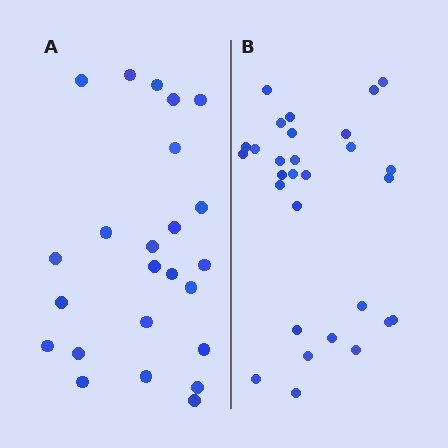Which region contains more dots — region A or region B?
Region B (the right region) has more dots.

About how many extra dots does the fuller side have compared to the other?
Region B has about 5 more dots than region A.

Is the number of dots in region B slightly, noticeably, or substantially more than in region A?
Region B has only slightly more — the two regions are fairly close. The ratio is roughly 1.2 to 1.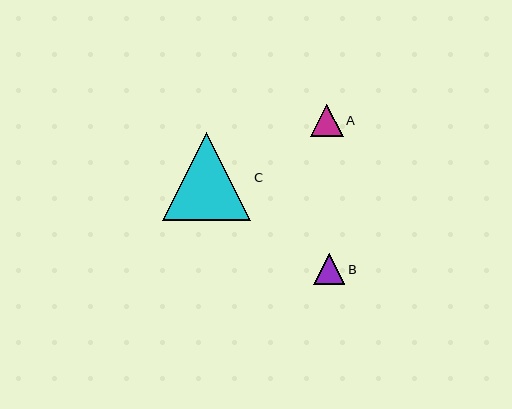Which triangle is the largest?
Triangle C is the largest with a size of approximately 88 pixels.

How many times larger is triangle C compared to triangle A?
Triangle C is approximately 2.7 times the size of triangle A.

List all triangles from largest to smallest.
From largest to smallest: C, A, B.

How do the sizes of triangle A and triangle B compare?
Triangle A and triangle B are approximately the same size.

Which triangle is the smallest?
Triangle B is the smallest with a size of approximately 31 pixels.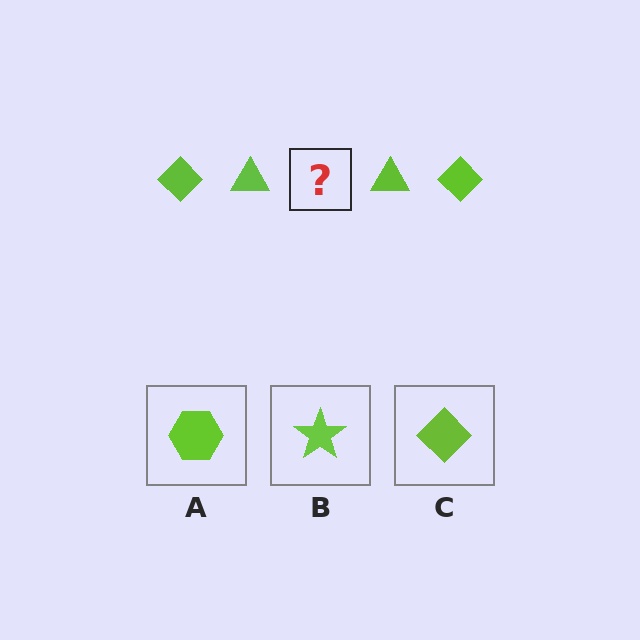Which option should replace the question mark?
Option C.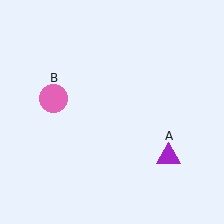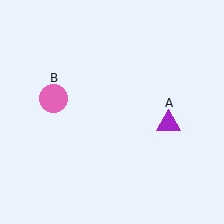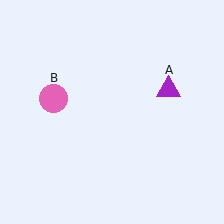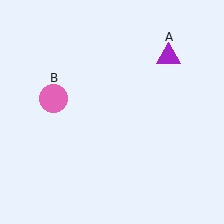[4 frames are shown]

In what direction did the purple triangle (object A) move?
The purple triangle (object A) moved up.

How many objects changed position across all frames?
1 object changed position: purple triangle (object A).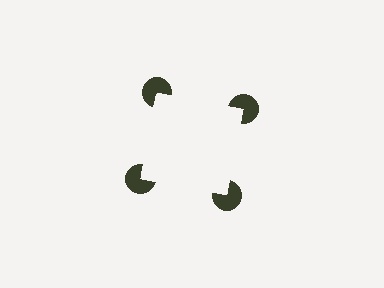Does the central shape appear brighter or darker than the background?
It typically appears slightly brighter than the background, even though no actual brightness change is drawn.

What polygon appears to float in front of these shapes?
An illusory square — its edges are inferred from the aligned wedge cuts in the pac-man discs, not physically drawn.